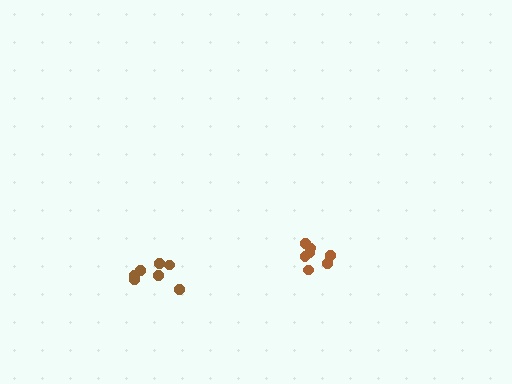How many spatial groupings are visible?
There are 2 spatial groupings.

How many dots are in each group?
Group 1: 7 dots, Group 2: 7 dots (14 total).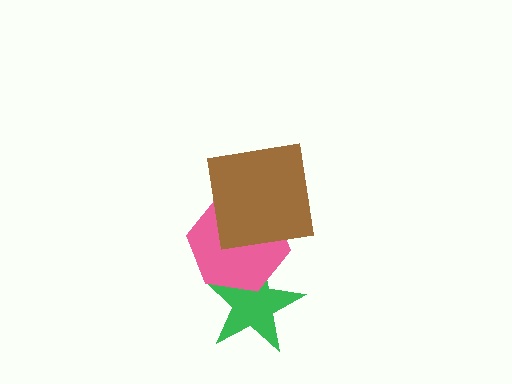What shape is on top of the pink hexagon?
The brown square is on top of the pink hexagon.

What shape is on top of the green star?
The pink hexagon is on top of the green star.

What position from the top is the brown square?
The brown square is 1st from the top.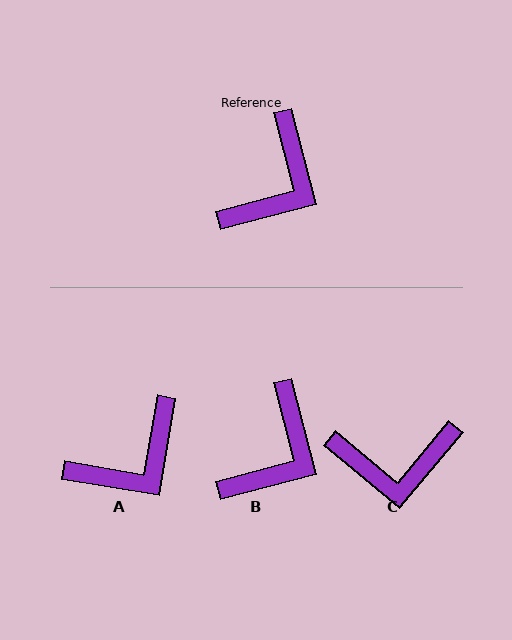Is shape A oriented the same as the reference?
No, it is off by about 24 degrees.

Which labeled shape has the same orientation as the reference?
B.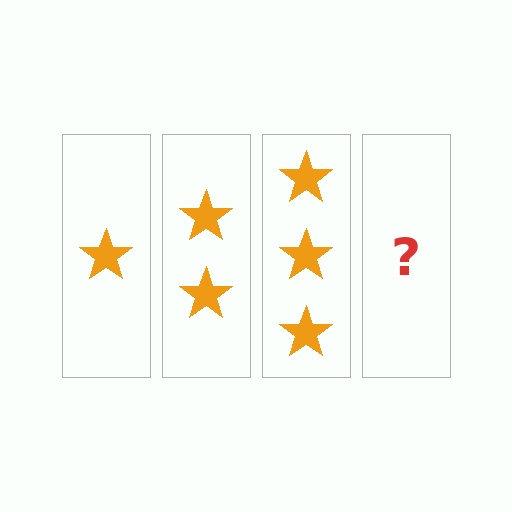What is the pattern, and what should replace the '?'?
The pattern is that each step adds one more star. The '?' should be 4 stars.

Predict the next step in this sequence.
The next step is 4 stars.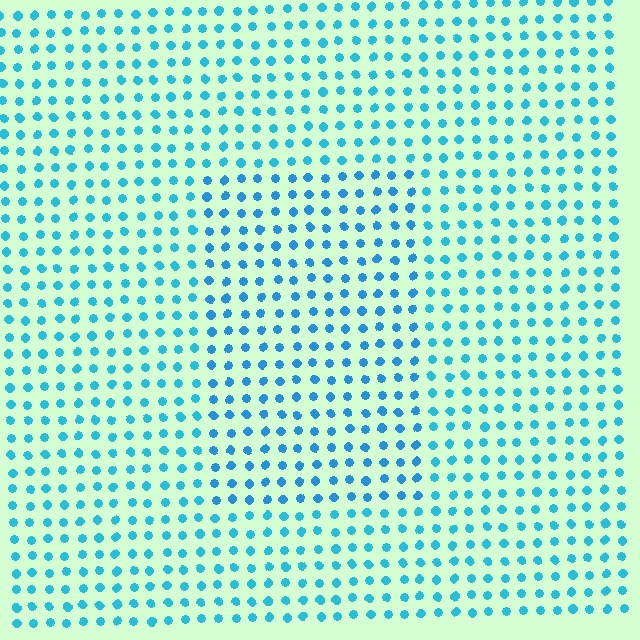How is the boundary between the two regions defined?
The boundary is defined purely by a slight shift in hue (about 16 degrees). Spacing, size, and orientation are identical on both sides.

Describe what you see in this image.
The image is filled with small cyan elements in a uniform arrangement. A rectangle-shaped region is visible where the elements are tinted to a slightly different hue, forming a subtle color boundary.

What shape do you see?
I see a rectangle.